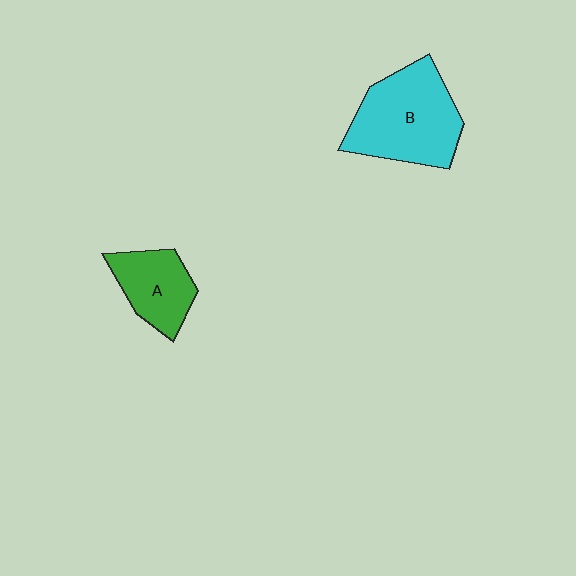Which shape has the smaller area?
Shape A (green).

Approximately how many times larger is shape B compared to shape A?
Approximately 1.7 times.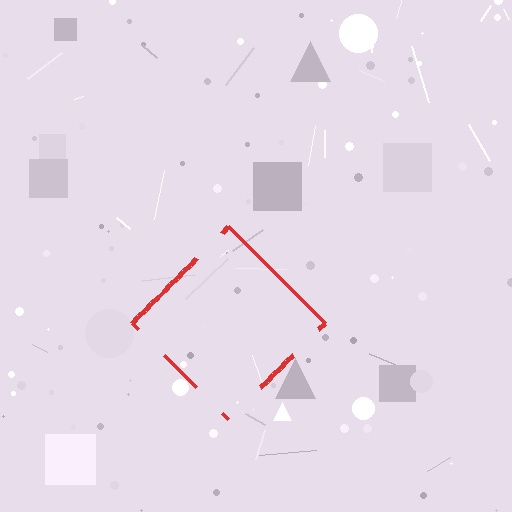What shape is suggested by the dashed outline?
The dashed outline suggests a diamond.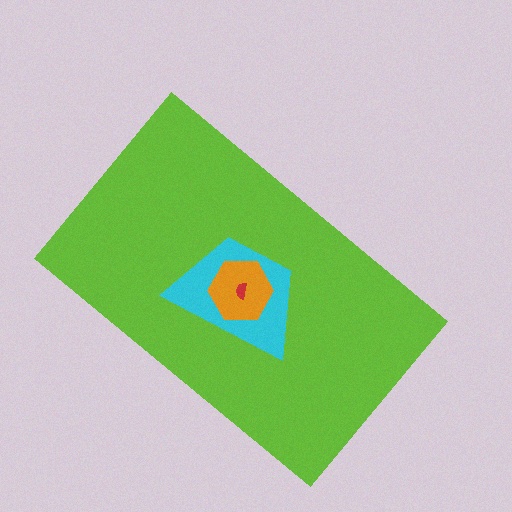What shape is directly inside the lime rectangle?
The cyan trapezoid.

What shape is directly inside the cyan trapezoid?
The orange hexagon.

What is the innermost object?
The red semicircle.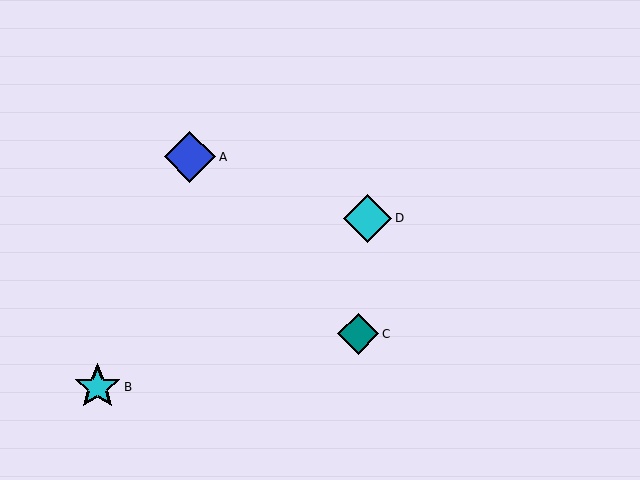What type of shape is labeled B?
Shape B is a cyan star.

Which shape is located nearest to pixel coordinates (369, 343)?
The teal diamond (labeled C) at (358, 334) is nearest to that location.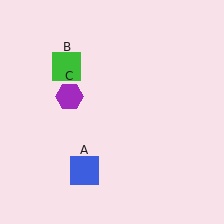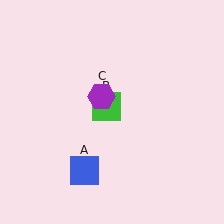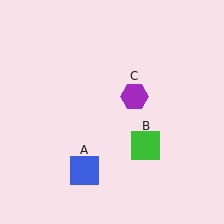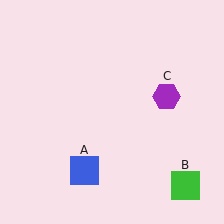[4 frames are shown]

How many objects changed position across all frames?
2 objects changed position: green square (object B), purple hexagon (object C).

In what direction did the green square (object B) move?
The green square (object B) moved down and to the right.